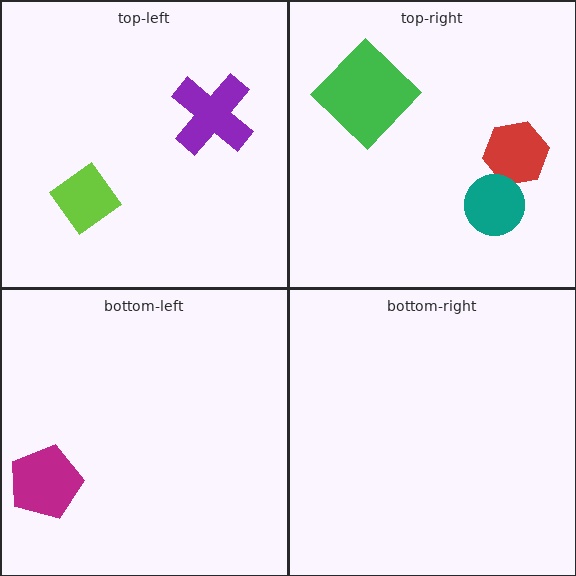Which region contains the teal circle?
The top-right region.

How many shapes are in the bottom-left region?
1.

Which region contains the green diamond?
The top-right region.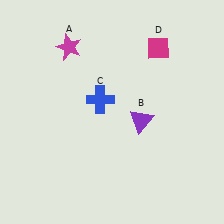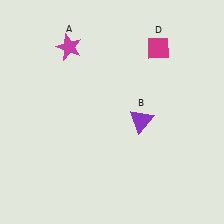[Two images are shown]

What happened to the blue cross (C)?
The blue cross (C) was removed in Image 2. It was in the top-left area of Image 1.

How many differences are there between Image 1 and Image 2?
There is 1 difference between the two images.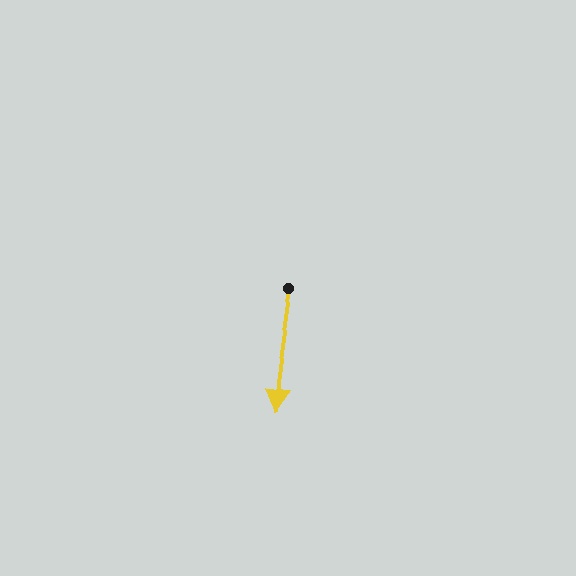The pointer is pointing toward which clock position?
Roughly 6 o'clock.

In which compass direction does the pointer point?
South.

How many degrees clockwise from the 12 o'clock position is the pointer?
Approximately 188 degrees.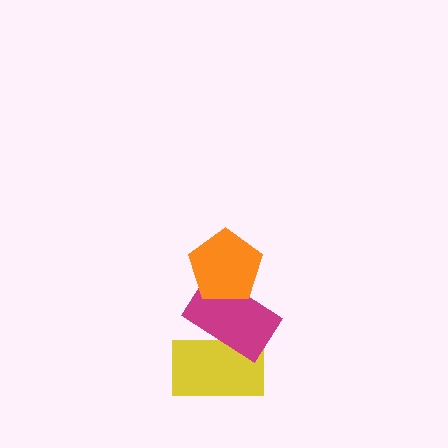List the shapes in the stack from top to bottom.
From top to bottom: the orange pentagon, the magenta rectangle, the yellow rectangle.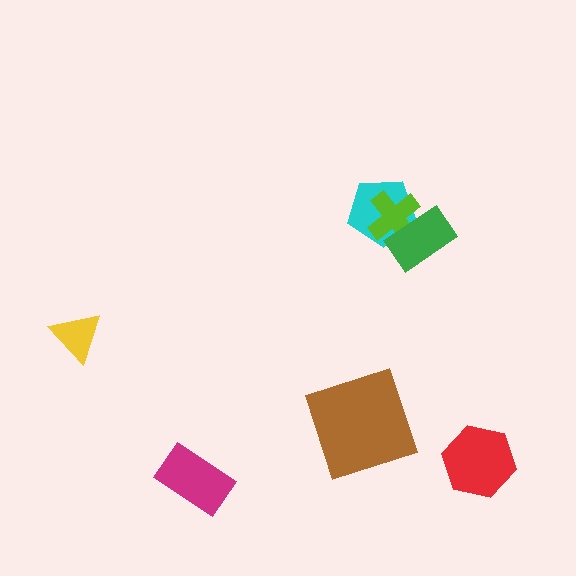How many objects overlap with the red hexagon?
0 objects overlap with the red hexagon.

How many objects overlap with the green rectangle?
2 objects overlap with the green rectangle.